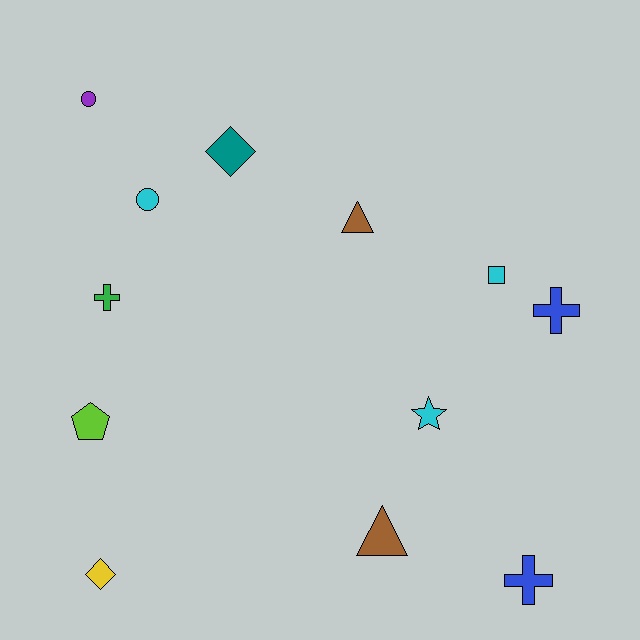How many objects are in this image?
There are 12 objects.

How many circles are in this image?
There are 2 circles.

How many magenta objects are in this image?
There are no magenta objects.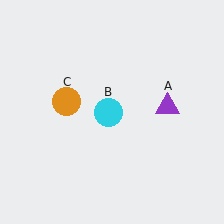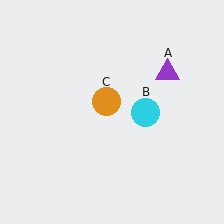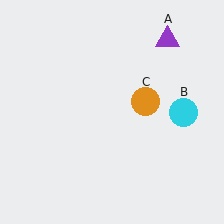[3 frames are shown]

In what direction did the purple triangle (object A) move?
The purple triangle (object A) moved up.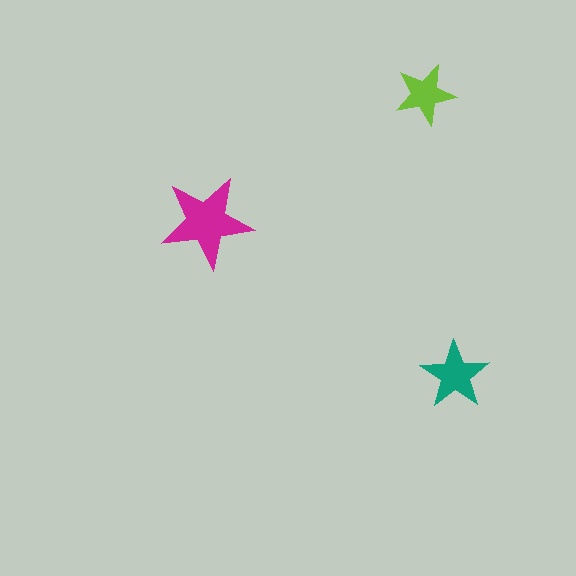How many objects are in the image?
There are 3 objects in the image.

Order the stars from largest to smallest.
the magenta one, the teal one, the lime one.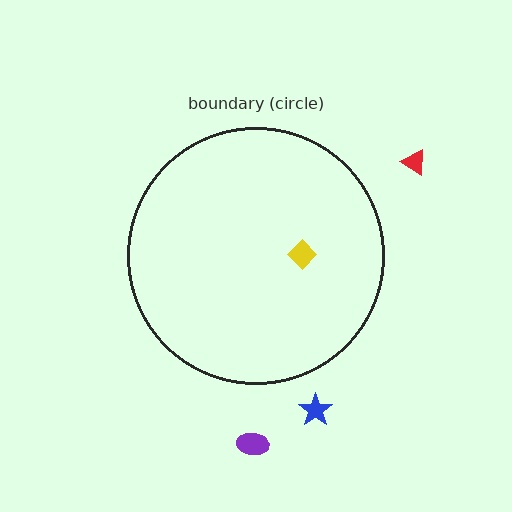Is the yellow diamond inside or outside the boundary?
Inside.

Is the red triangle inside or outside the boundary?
Outside.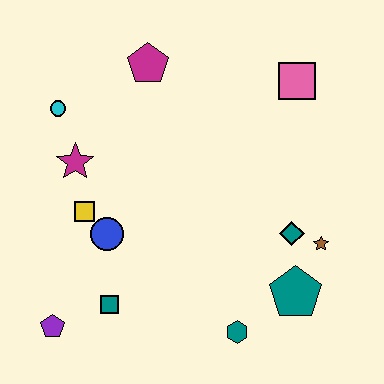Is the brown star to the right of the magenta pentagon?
Yes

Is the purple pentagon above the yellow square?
No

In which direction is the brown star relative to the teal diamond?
The brown star is to the right of the teal diamond.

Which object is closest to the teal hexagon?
The teal pentagon is closest to the teal hexagon.